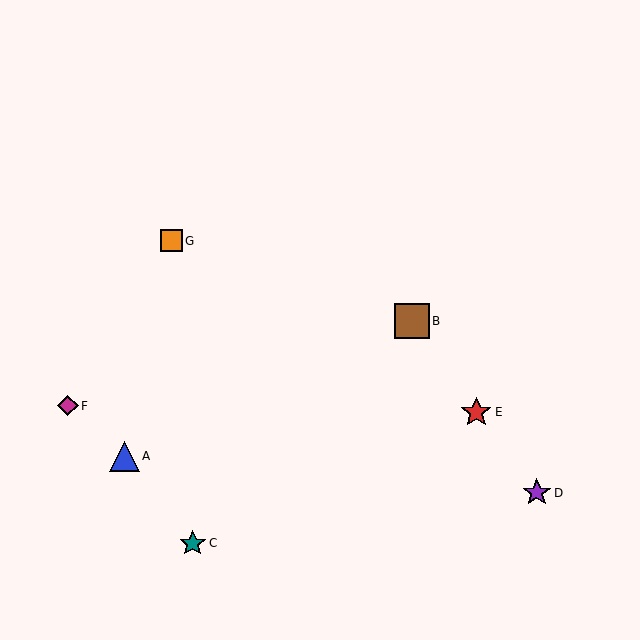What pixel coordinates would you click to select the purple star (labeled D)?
Click at (537, 493) to select the purple star D.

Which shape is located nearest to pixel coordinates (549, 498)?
The purple star (labeled D) at (537, 493) is nearest to that location.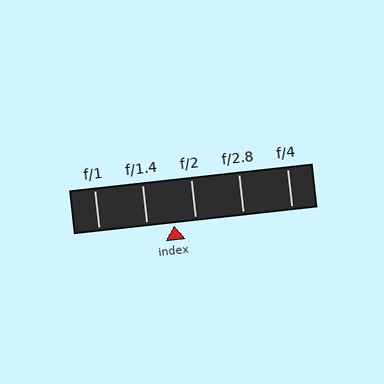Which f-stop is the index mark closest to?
The index mark is closest to f/2.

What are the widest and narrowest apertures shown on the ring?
The widest aperture shown is f/1 and the narrowest is f/4.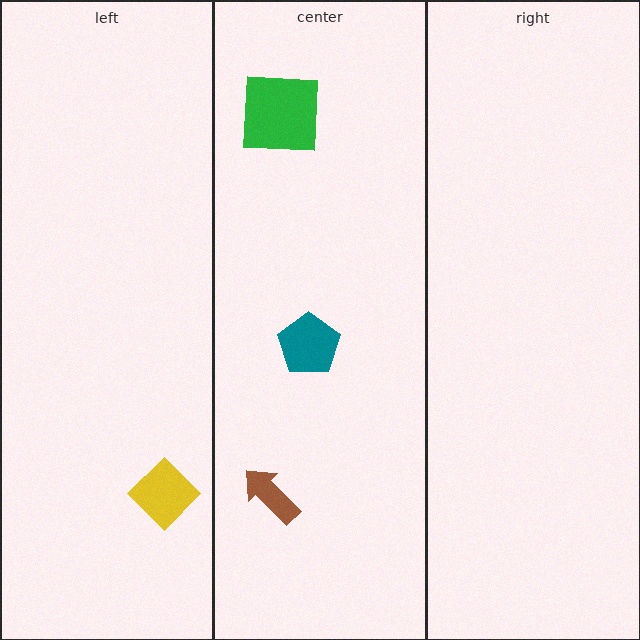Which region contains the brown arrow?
The center region.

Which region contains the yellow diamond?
The left region.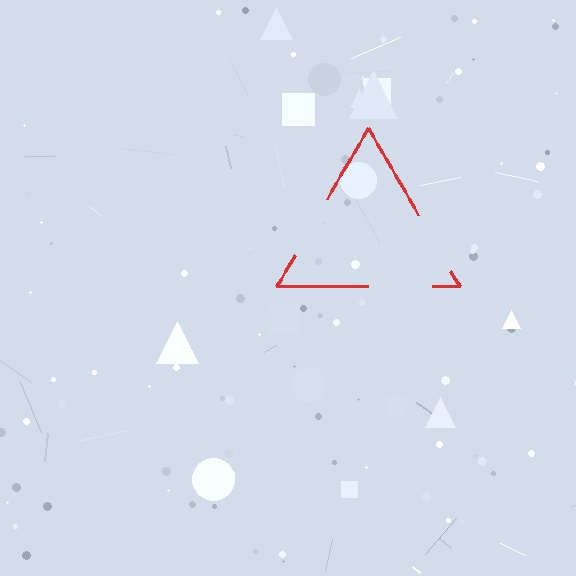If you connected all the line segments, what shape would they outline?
They would outline a triangle.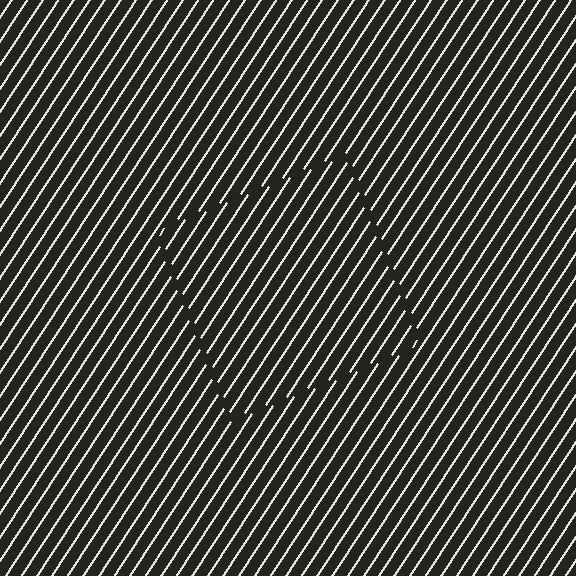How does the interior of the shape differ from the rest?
The interior of the shape contains the same grating, shifted by half a period — the contour is defined by the phase discontinuity where line-ends from the inner and outer gratings abut.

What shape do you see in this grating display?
An illusory square. The interior of the shape contains the same grating, shifted by half a period — the contour is defined by the phase discontinuity where line-ends from the inner and outer gratings abut.